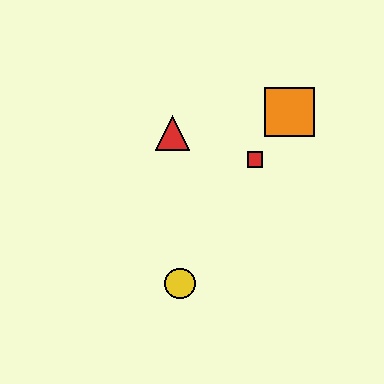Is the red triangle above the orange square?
No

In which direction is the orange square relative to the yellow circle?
The orange square is above the yellow circle.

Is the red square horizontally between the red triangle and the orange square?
Yes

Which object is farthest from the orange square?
The yellow circle is farthest from the orange square.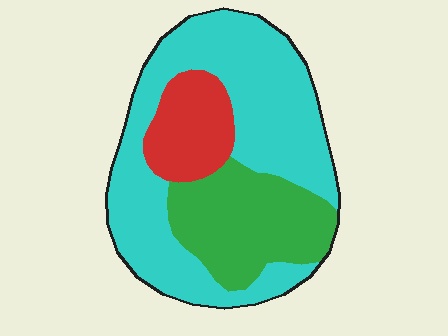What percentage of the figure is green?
Green covers 27% of the figure.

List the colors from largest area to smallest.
From largest to smallest: cyan, green, red.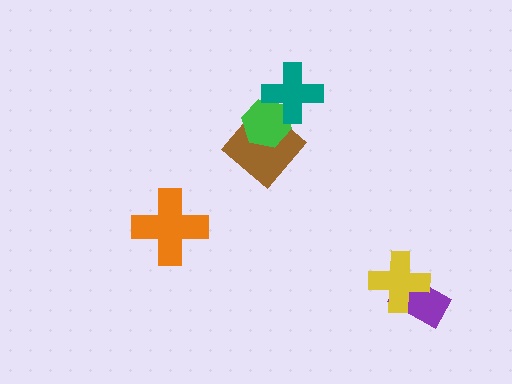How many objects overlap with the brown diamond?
1 object overlaps with the brown diamond.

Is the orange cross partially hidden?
No, no other shape covers it.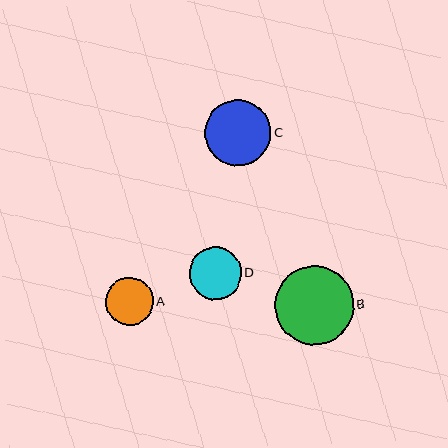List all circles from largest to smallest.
From largest to smallest: B, C, D, A.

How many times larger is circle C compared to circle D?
Circle C is approximately 1.3 times the size of circle D.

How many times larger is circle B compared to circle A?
Circle B is approximately 1.6 times the size of circle A.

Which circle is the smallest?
Circle A is the smallest with a size of approximately 48 pixels.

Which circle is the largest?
Circle B is the largest with a size of approximately 79 pixels.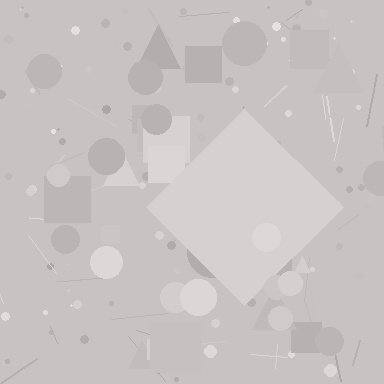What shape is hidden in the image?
A diamond is hidden in the image.